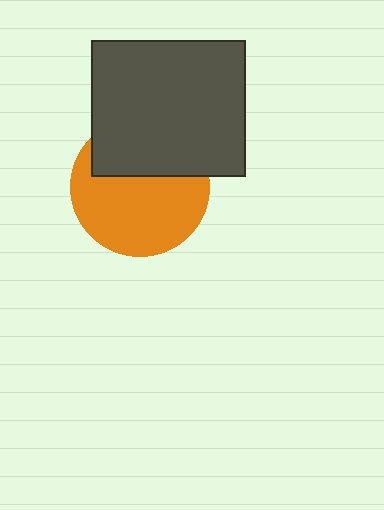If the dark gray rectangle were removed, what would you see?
You would see the complete orange circle.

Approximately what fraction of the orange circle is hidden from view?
Roughly 38% of the orange circle is hidden behind the dark gray rectangle.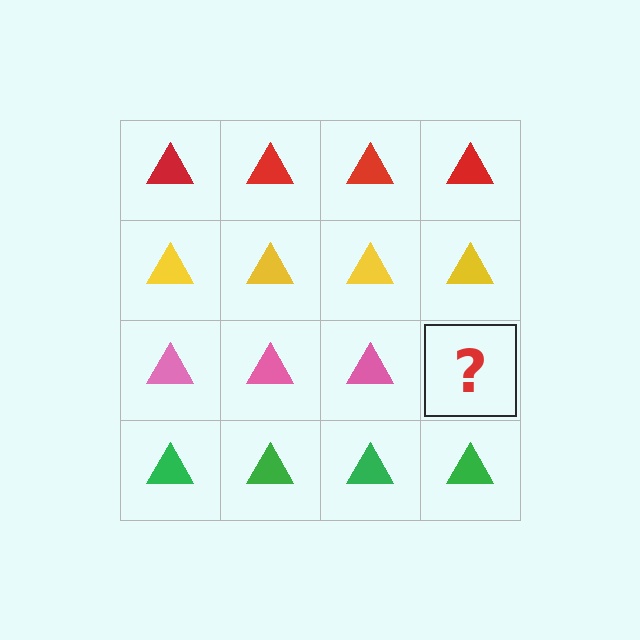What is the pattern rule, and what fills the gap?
The rule is that each row has a consistent color. The gap should be filled with a pink triangle.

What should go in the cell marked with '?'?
The missing cell should contain a pink triangle.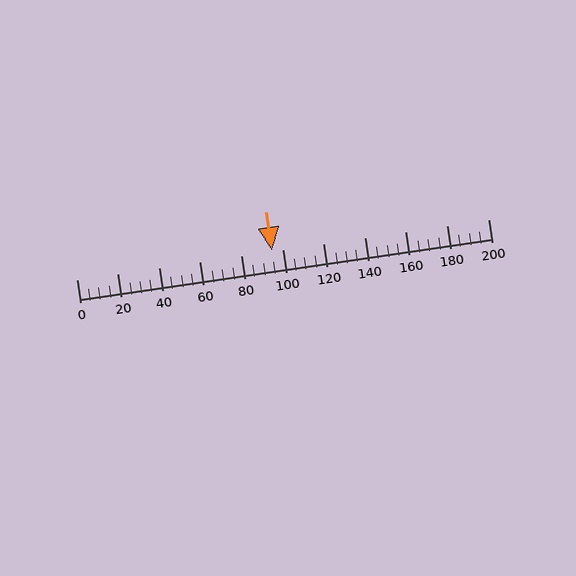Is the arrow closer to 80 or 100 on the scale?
The arrow is closer to 100.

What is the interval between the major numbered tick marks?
The major tick marks are spaced 20 units apart.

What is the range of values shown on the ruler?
The ruler shows values from 0 to 200.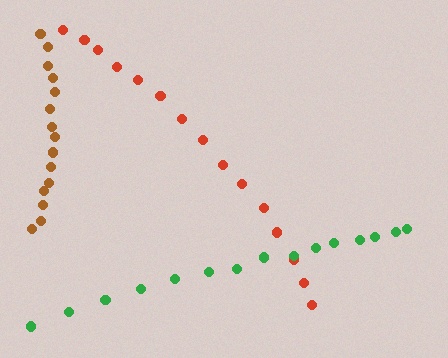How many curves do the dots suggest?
There are 3 distinct paths.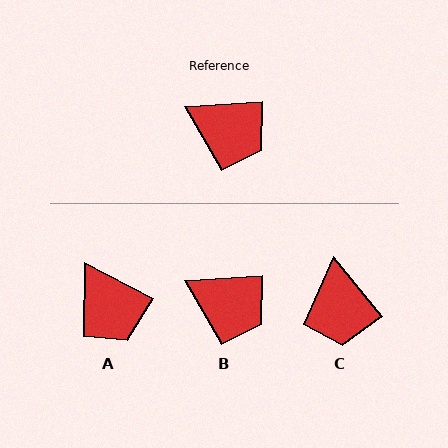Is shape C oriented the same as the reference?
No, it is off by about 54 degrees.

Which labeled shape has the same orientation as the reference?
B.